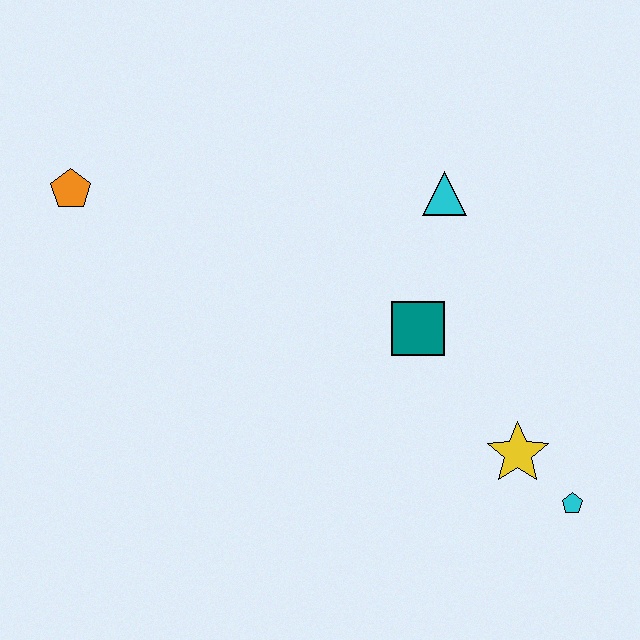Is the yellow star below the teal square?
Yes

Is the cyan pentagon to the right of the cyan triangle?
Yes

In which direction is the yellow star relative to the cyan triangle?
The yellow star is below the cyan triangle.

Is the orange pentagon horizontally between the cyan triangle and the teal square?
No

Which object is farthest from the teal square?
The orange pentagon is farthest from the teal square.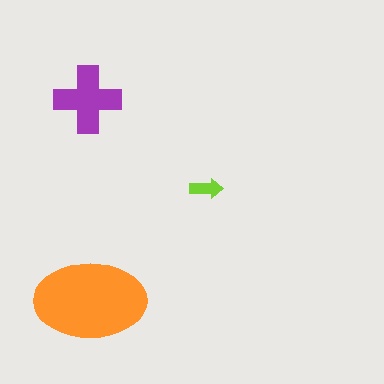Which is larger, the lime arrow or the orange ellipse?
The orange ellipse.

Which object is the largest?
The orange ellipse.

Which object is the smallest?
The lime arrow.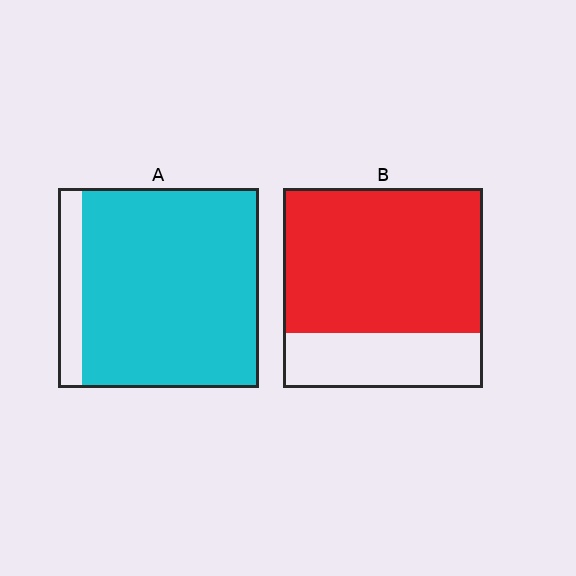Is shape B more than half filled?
Yes.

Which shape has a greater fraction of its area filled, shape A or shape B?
Shape A.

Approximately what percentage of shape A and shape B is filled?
A is approximately 90% and B is approximately 70%.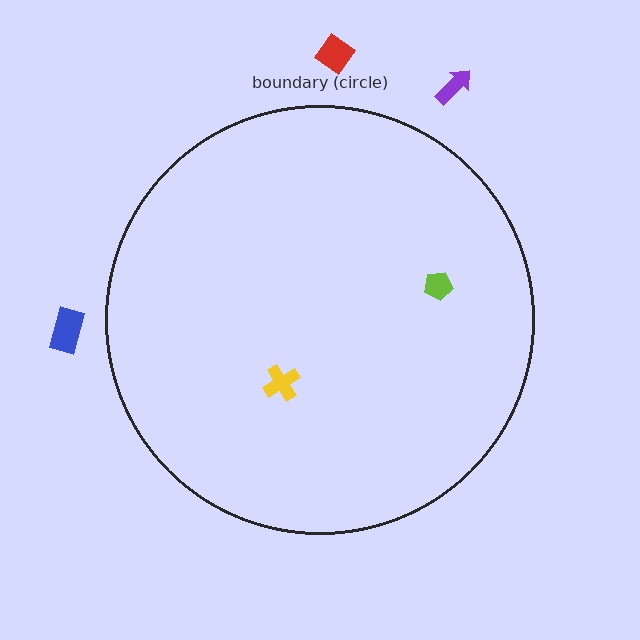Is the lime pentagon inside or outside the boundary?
Inside.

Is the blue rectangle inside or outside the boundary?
Outside.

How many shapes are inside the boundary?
2 inside, 3 outside.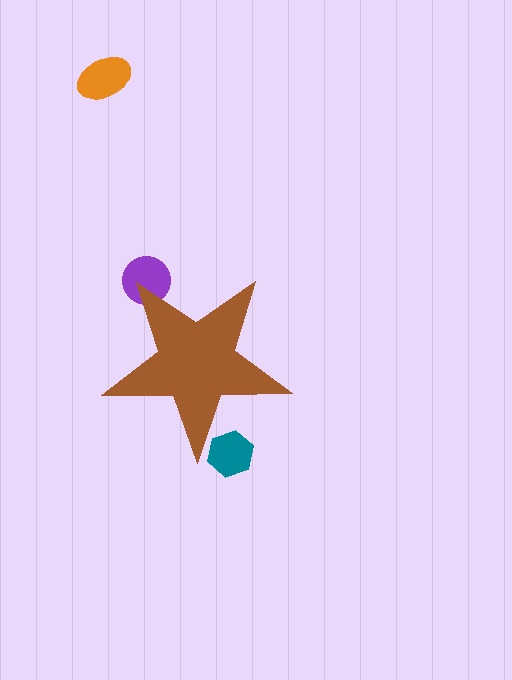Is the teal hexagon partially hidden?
Yes, the teal hexagon is partially hidden behind the brown star.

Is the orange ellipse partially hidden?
No, the orange ellipse is fully visible.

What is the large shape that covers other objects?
A brown star.